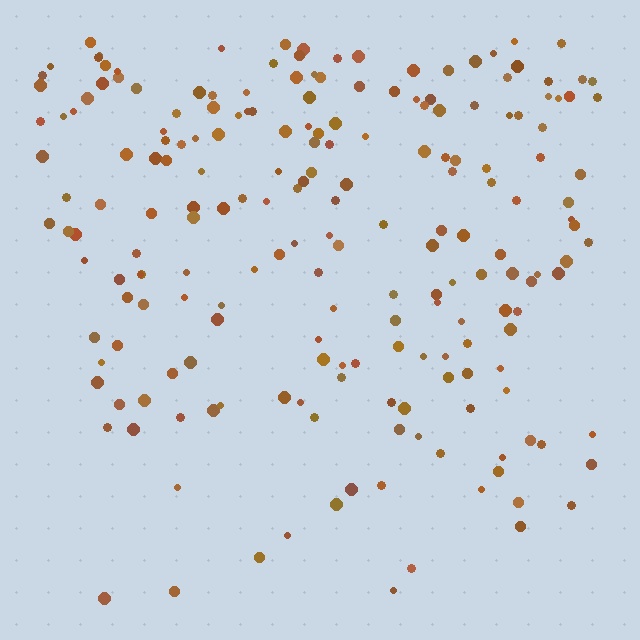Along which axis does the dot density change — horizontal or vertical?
Vertical.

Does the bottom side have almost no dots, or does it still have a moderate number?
Still a moderate number, just noticeably fewer than the top.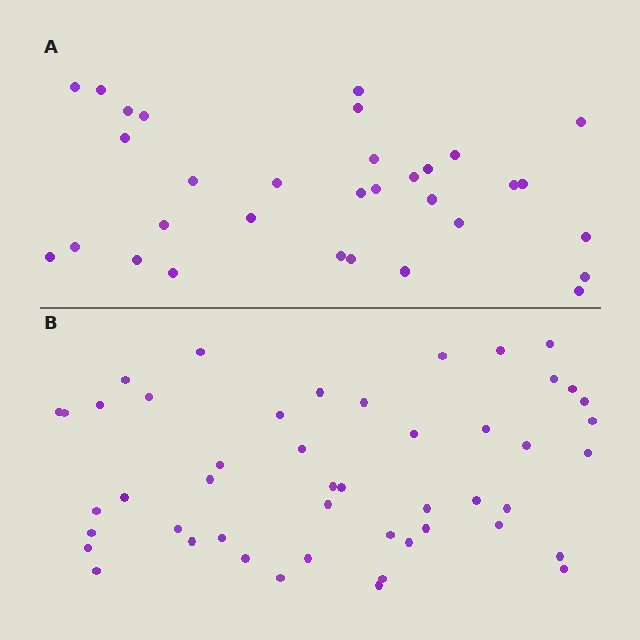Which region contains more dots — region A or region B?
Region B (the bottom region) has more dots.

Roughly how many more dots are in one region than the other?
Region B has approximately 15 more dots than region A.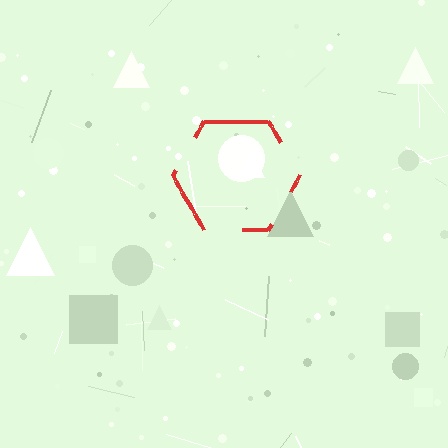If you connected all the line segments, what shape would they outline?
They would outline a hexagon.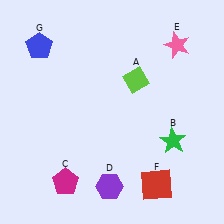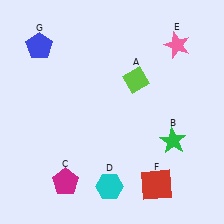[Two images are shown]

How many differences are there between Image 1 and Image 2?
There is 1 difference between the two images.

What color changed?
The hexagon (D) changed from purple in Image 1 to cyan in Image 2.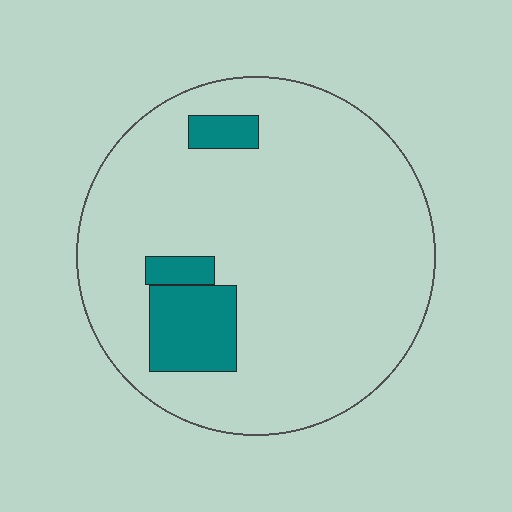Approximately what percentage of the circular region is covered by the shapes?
Approximately 10%.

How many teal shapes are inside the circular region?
3.